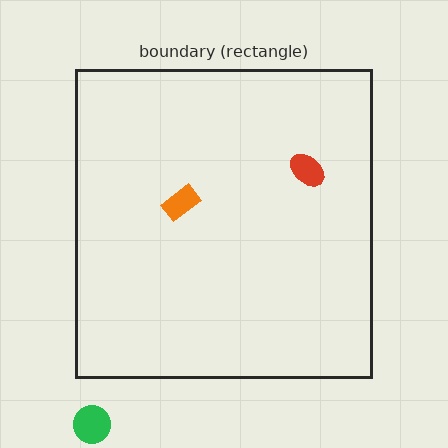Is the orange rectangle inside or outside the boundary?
Inside.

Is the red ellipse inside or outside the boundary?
Inside.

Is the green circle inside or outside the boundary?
Outside.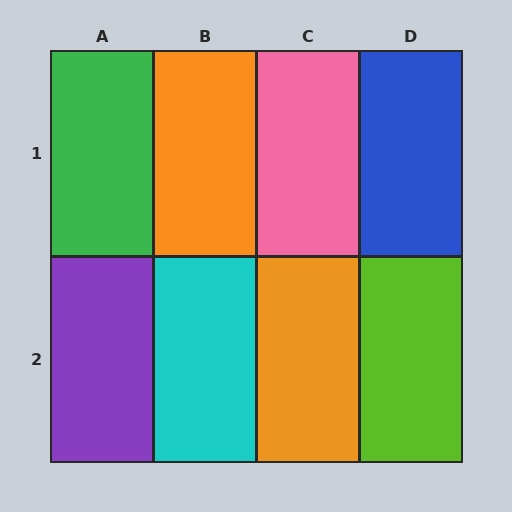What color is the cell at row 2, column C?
Orange.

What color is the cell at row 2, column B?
Cyan.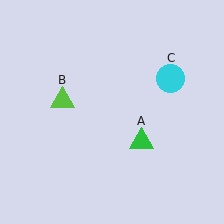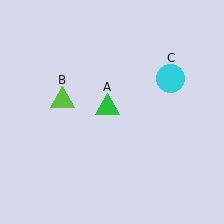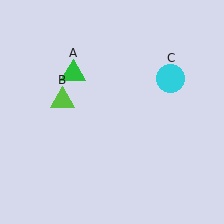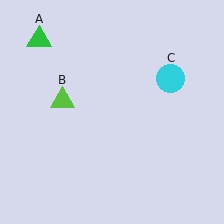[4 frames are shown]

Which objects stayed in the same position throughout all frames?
Lime triangle (object B) and cyan circle (object C) remained stationary.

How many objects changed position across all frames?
1 object changed position: green triangle (object A).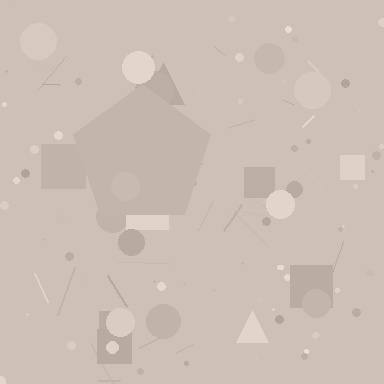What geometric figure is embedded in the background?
A pentagon is embedded in the background.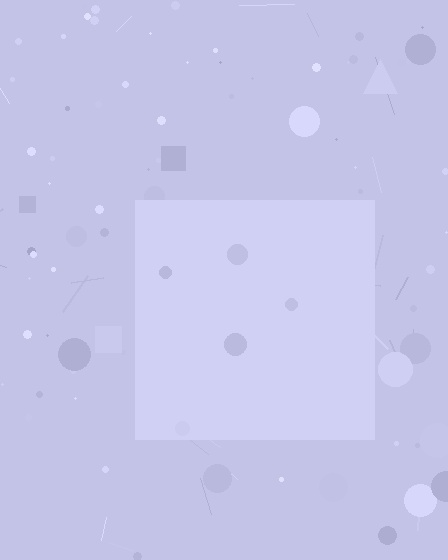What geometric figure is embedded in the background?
A square is embedded in the background.